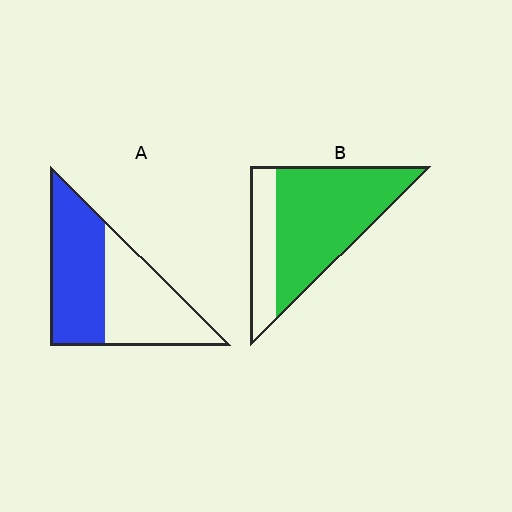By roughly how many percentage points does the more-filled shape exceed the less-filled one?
By roughly 20 percentage points (B over A).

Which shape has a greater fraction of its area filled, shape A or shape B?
Shape B.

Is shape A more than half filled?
Roughly half.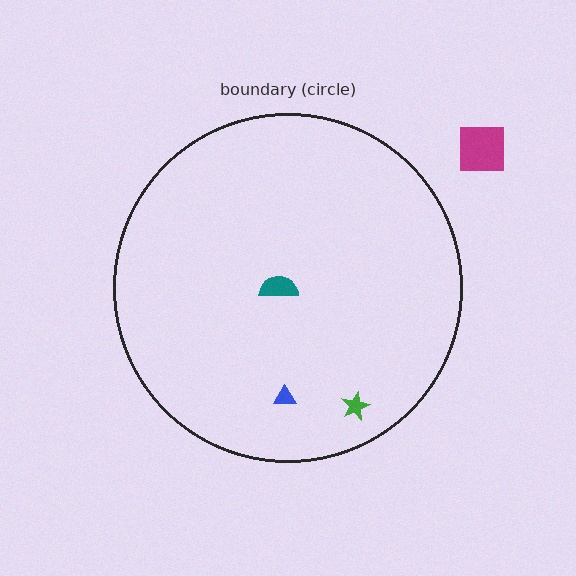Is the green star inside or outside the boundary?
Inside.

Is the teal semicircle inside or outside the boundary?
Inside.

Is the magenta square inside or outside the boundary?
Outside.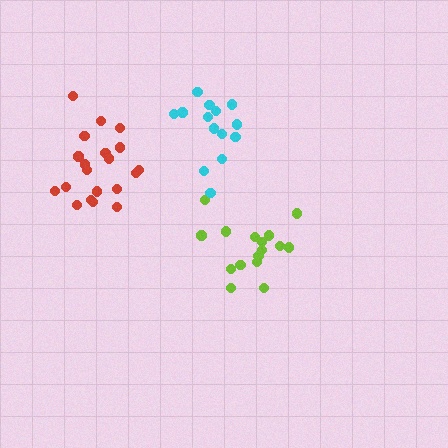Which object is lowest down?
The lime cluster is bottommost.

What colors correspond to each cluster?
The clusters are colored: lime, cyan, red.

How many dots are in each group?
Group 1: 16 dots, Group 2: 14 dots, Group 3: 20 dots (50 total).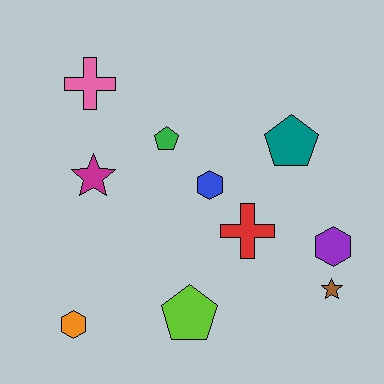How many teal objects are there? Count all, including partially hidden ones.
There is 1 teal object.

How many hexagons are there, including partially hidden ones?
There are 3 hexagons.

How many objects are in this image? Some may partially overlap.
There are 10 objects.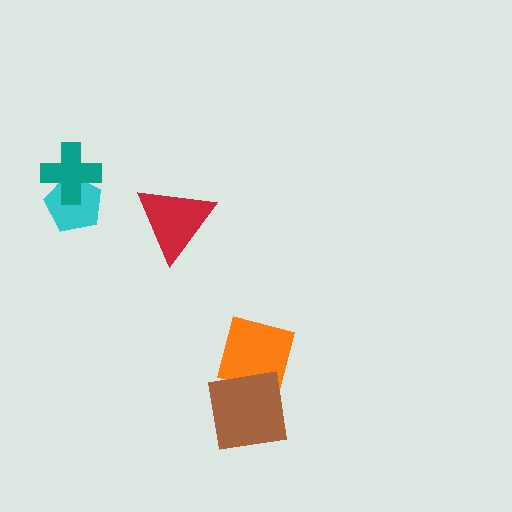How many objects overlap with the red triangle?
0 objects overlap with the red triangle.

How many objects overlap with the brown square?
1 object overlaps with the brown square.